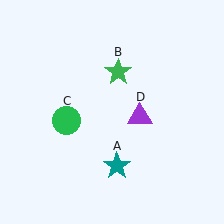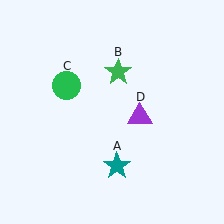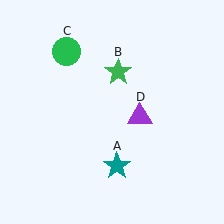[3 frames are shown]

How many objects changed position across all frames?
1 object changed position: green circle (object C).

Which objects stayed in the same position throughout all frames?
Teal star (object A) and green star (object B) and purple triangle (object D) remained stationary.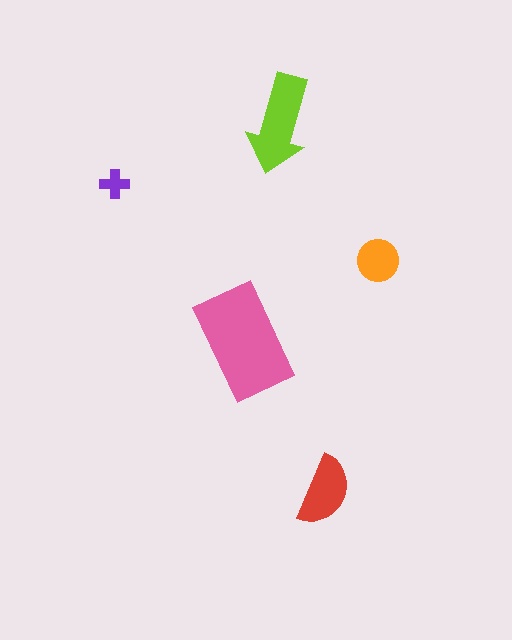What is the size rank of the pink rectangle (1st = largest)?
1st.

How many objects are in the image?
There are 5 objects in the image.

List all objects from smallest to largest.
The purple cross, the orange circle, the red semicircle, the lime arrow, the pink rectangle.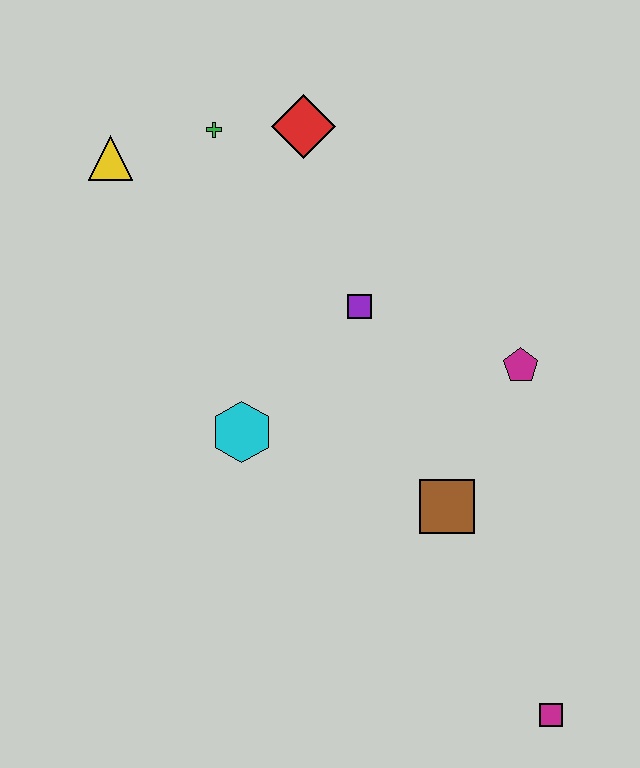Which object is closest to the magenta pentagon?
The brown square is closest to the magenta pentagon.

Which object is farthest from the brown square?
The yellow triangle is farthest from the brown square.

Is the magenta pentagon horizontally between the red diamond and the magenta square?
Yes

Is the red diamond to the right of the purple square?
No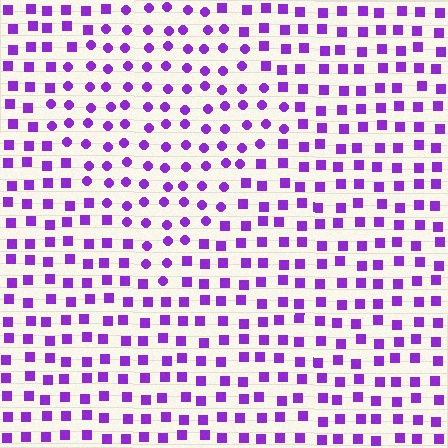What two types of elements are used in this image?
The image uses circles inside the diamond region and squares outside it.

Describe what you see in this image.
The image is filled with small purple elements arranged in a uniform grid. A diamond-shaped region contains circles, while the surrounding area contains squares. The boundary is defined purely by the change in element shape.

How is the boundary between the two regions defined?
The boundary is defined by a change in element shape: circles inside vs. squares outside. All elements share the same color and spacing.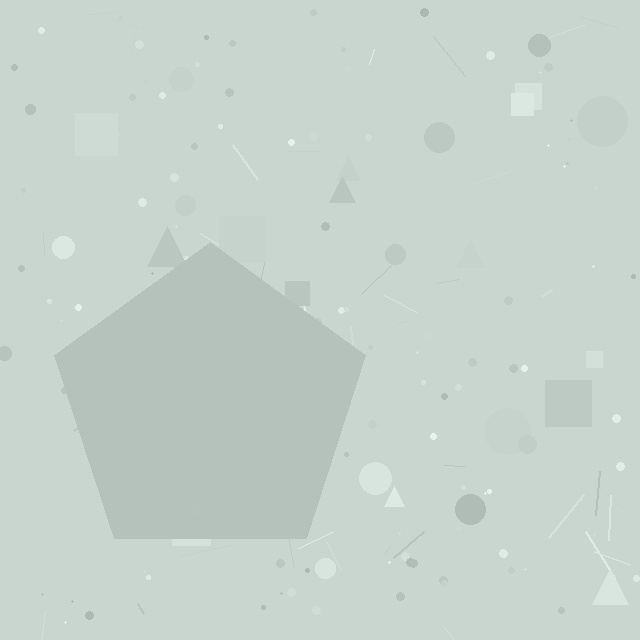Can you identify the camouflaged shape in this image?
The camouflaged shape is a pentagon.